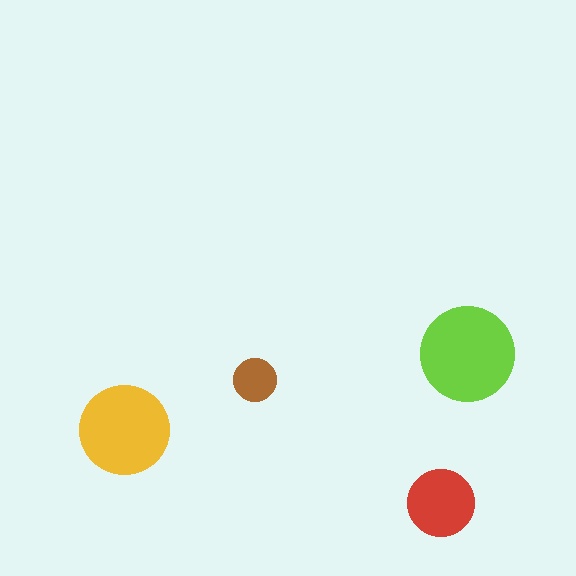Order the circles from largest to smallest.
the lime one, the yellow one, the red one, the brown one.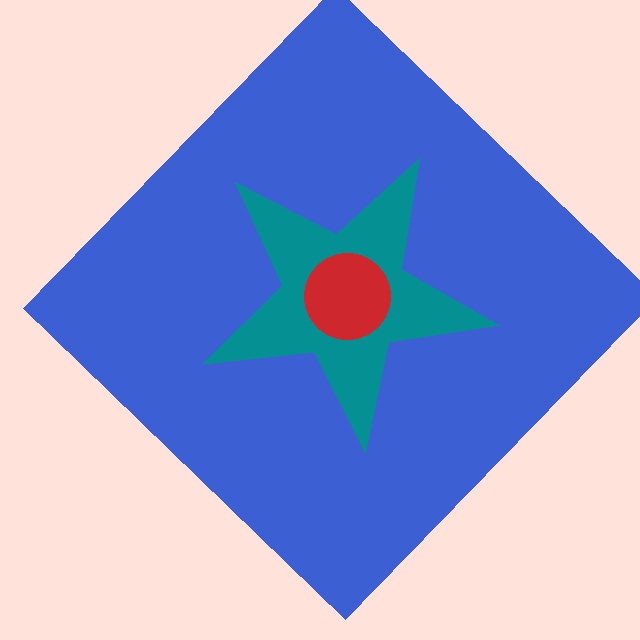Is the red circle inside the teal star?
Yes.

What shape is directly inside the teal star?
The red circle.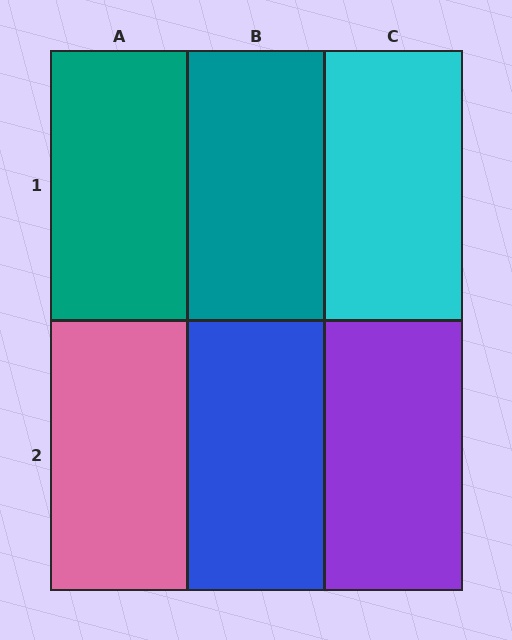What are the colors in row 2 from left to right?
Pink, blue, purple.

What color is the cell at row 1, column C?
Cyan.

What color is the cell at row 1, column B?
Teal.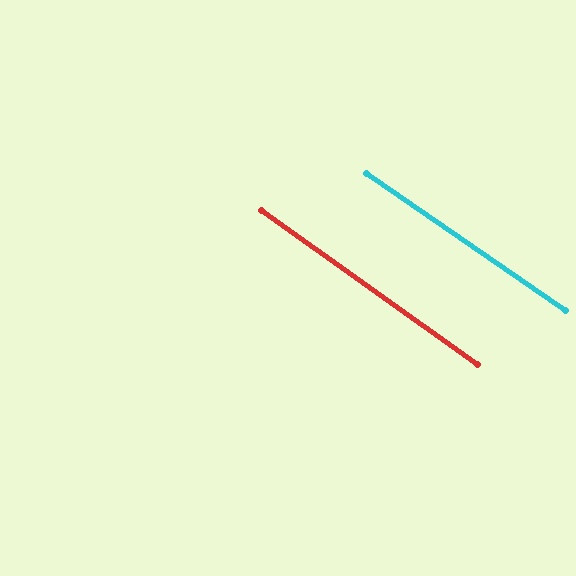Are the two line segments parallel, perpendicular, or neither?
Parallel — their directions differ by only 0.8°.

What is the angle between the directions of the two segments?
Approximately 1 degree.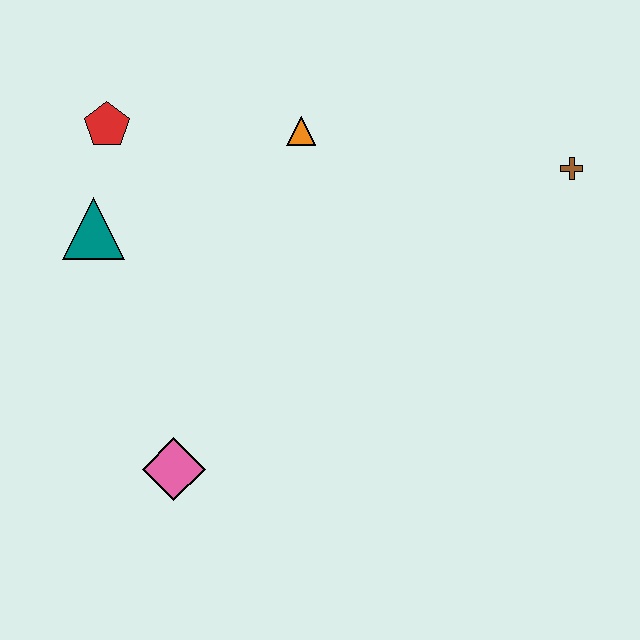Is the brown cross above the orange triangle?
No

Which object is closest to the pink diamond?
The teal triangle is closest to the pink diamond.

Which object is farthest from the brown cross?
The pink diamond is farthest from the brown cross.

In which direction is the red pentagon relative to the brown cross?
The red pentagon is to the left of the brown cross.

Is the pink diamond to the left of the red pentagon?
No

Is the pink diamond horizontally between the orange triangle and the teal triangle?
Yes